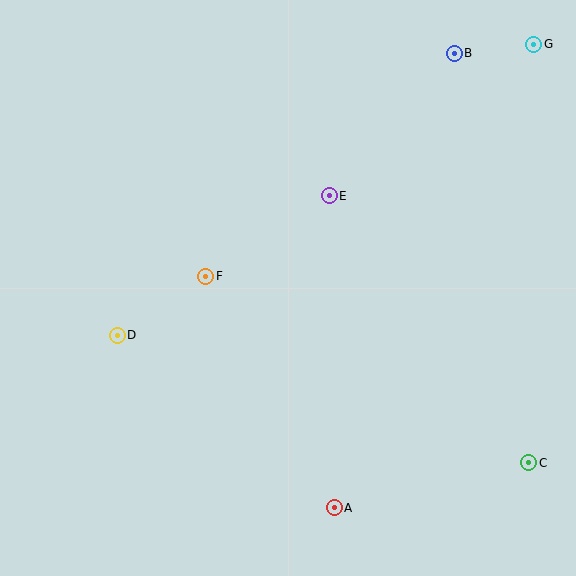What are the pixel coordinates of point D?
Point D is at (117, 335).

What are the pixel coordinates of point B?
Point B is at (454, 53).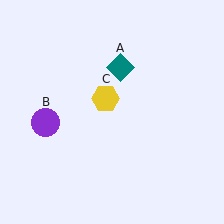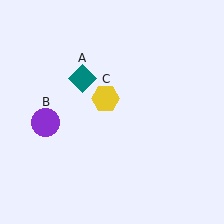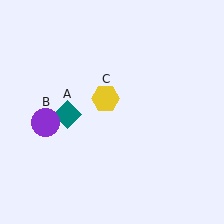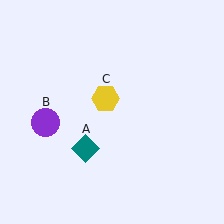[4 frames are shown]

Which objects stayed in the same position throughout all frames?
Purple circle (object B) and yellow hexagon (object C) remained stationary.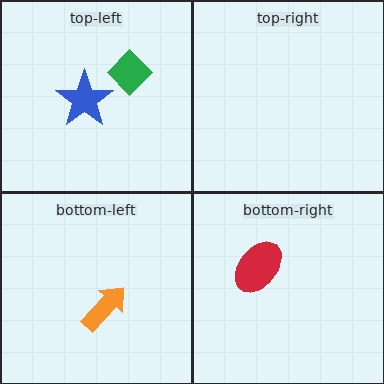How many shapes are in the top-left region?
2.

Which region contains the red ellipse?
The bottom-right region.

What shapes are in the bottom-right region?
The red ellipse.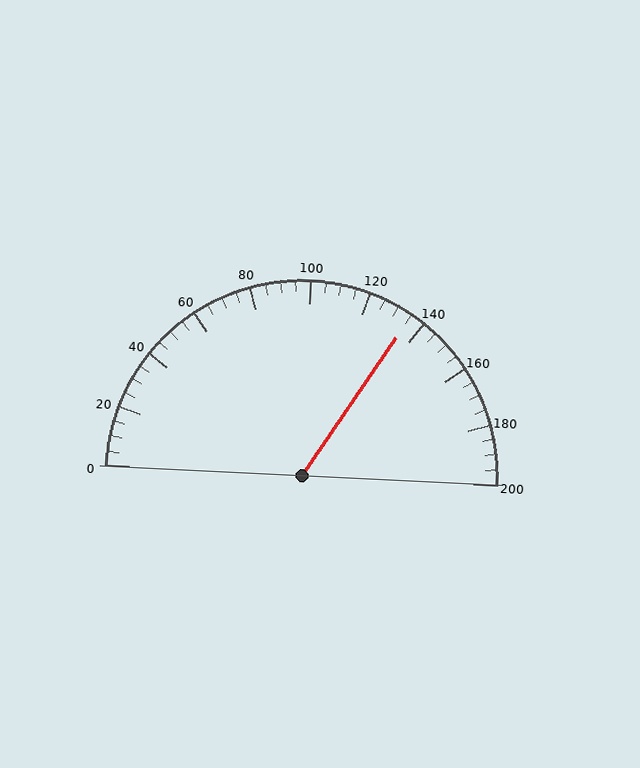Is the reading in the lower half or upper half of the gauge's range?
The reading is in the upper half of the range (0 to 200).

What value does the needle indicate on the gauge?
The needle indicates approximately 135.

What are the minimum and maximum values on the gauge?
The gauge ranges from 0 to 200.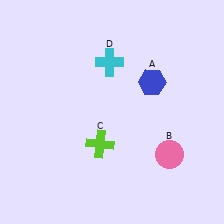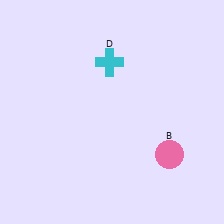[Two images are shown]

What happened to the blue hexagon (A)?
The blue hexagon (A) was removed in Image 2. It was in the top-right area of Image 1.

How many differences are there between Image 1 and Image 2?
There are 2 differences between the two images.